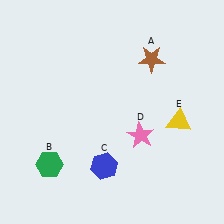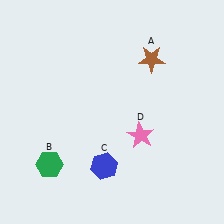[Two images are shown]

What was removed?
The yellow triangle (E) was removed in Image 2.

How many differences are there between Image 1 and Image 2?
There is 1 difference between the two images.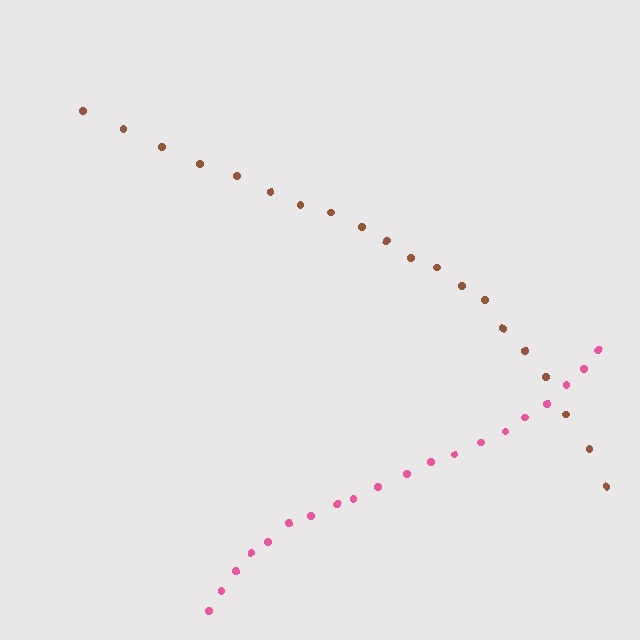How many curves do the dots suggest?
There are 2 distinct paths.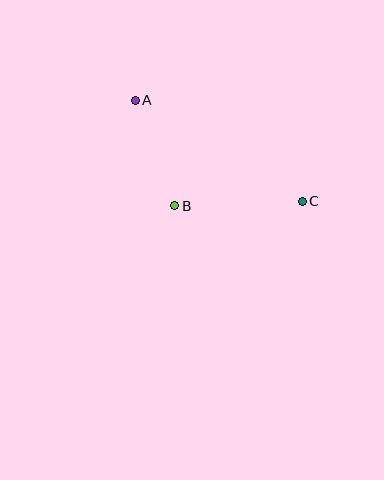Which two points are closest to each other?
Points A and B are closest to each other.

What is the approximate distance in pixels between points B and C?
The distance between B and C is approximately 128 pixels.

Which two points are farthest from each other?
Points A and C are farthest from each other.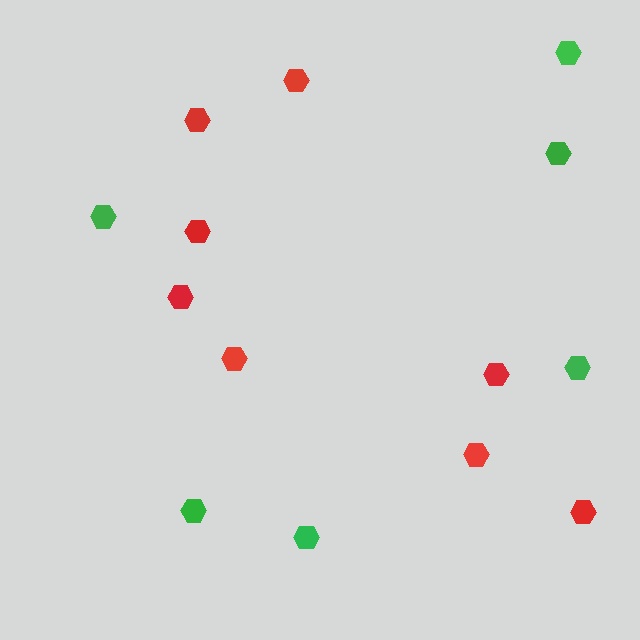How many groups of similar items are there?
There are 2 groups: one group of red hexagons (8) and one group of green hexagons (6).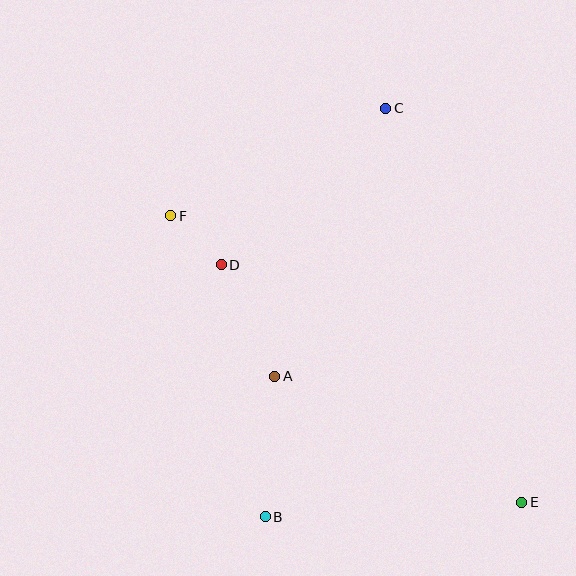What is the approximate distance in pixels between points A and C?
The distance between A and C is approximately 290 pixels.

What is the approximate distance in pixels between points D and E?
The distance between D and E is approximately 383 pixels.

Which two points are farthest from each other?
Points E and F are farthest from each other.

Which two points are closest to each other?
Points D and F are closest to each other.